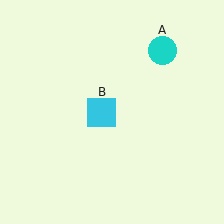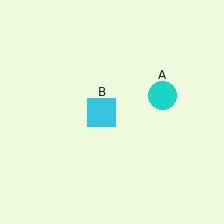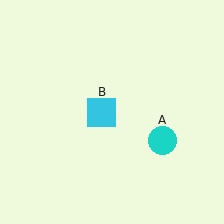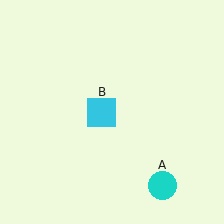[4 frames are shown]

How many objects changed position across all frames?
1 object changed position: cyan circle (object A).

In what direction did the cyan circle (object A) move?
The cyan circle (object A) moved down.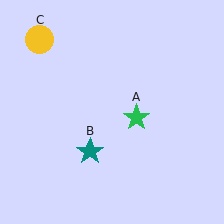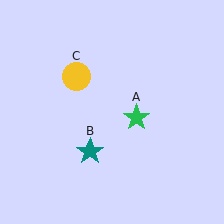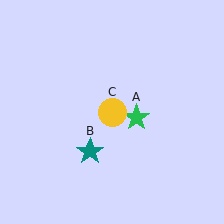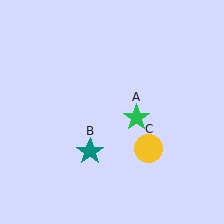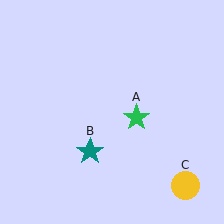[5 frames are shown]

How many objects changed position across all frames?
1 object changed position: yellow circle (object C).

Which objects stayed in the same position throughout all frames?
Green star (object A) and teal star (object B) remained stationary.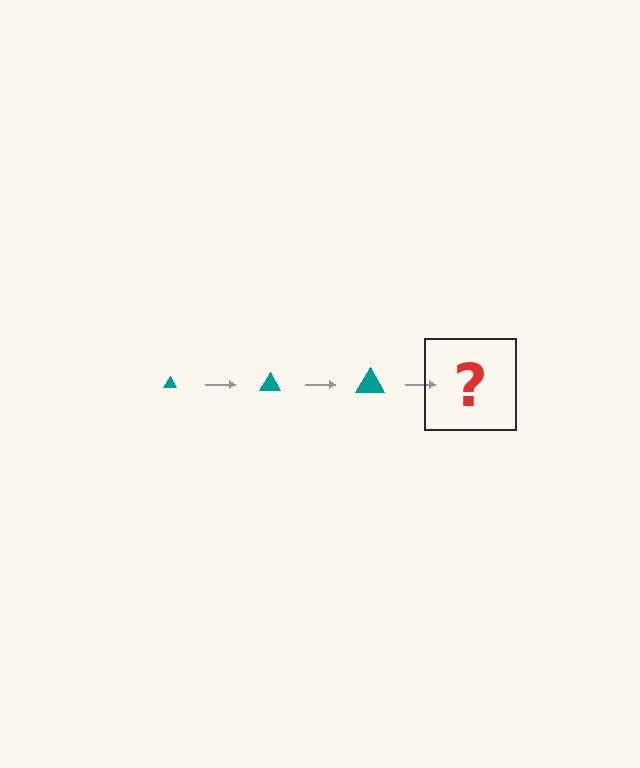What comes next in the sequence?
The next element should be a teal triangle, larger than the previous one.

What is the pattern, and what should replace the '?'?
The pattern is that the triangle gets progressively larger each step. The '?' should be a teal triangle, larger than the previous one.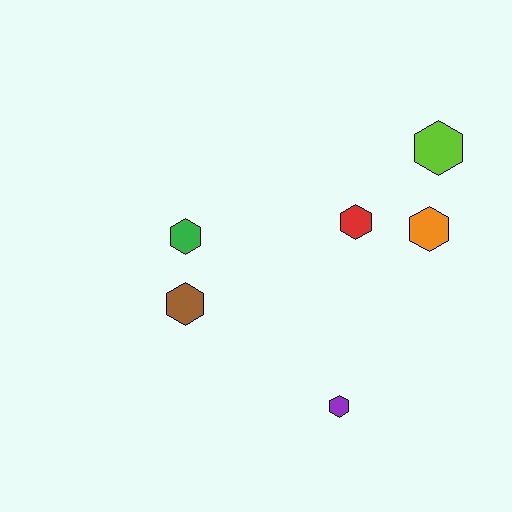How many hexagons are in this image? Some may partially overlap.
There are 6 hexagons.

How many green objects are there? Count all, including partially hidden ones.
There is 1 green object.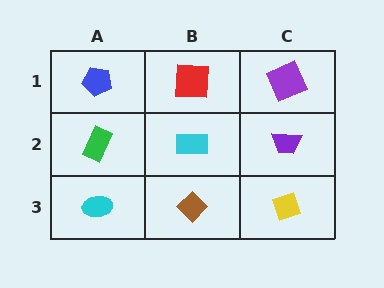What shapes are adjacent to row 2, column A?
A blue pentagon (row 1, column A), a cyan ellipse (row 3, column A), a cyan rectangle (row 2, column B).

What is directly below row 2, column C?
A yellow diamond.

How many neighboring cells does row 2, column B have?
4.